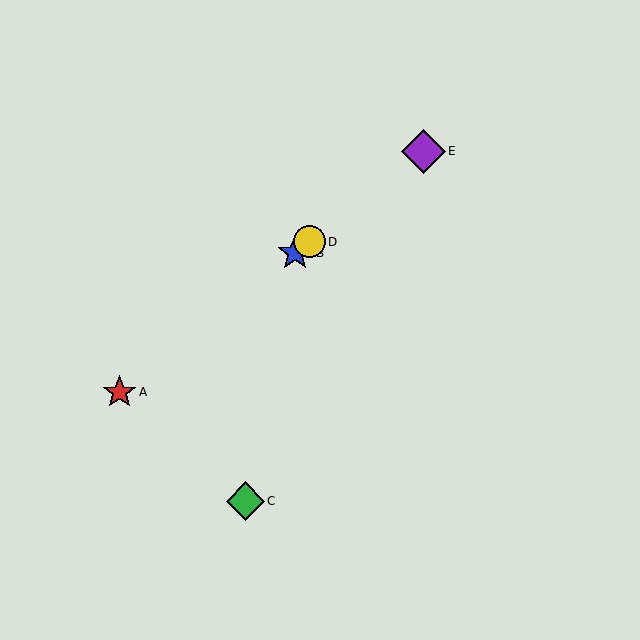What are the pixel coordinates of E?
Object E is at (424, 151).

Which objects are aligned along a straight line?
Objects A, B, D, E are aligned along a straight line.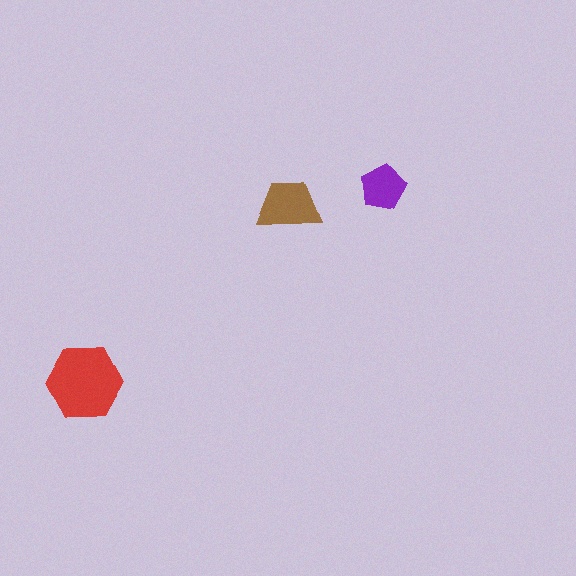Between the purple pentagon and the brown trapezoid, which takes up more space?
The brown trapezoid.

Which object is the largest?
The red hexagon.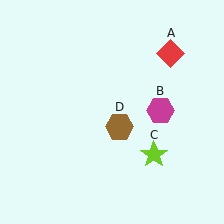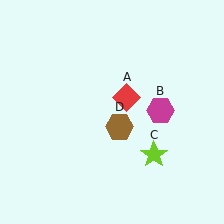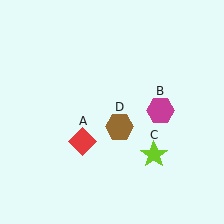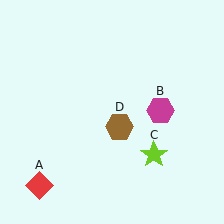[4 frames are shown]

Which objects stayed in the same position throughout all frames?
Magenta hexagon (object B) and lime star (object C) and brown hexagon (object D) remained stationary.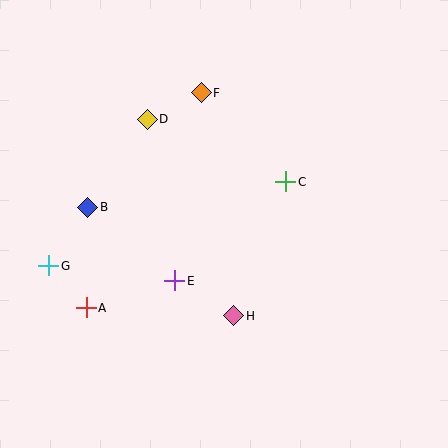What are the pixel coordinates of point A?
Point A is at (86, 308).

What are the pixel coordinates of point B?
Point B is at (88, 207).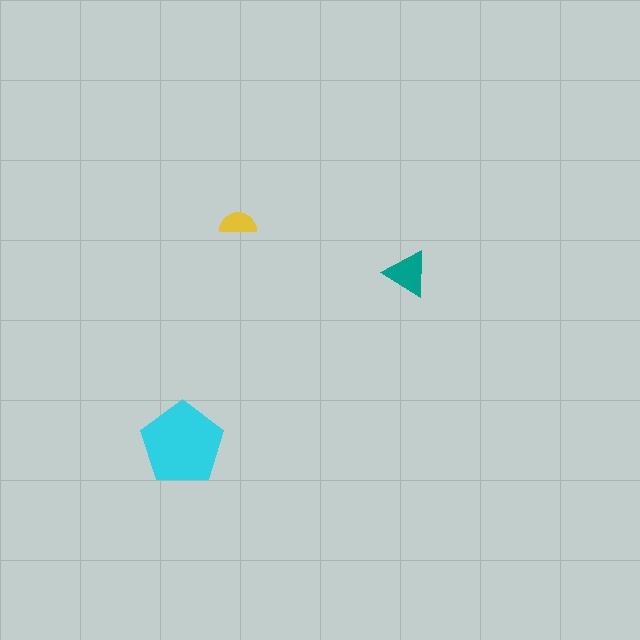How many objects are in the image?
There are 3 objects in the image.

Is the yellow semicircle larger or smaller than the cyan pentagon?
Smaller.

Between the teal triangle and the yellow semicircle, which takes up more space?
The teal triangle.